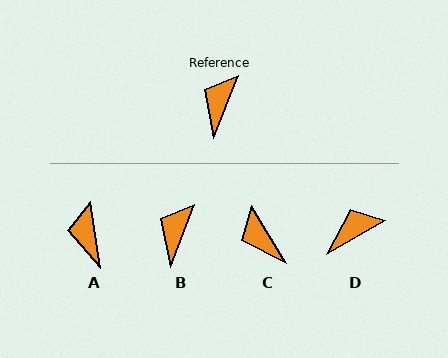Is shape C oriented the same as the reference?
No, it is off by about 52 degrees.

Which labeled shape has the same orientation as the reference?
B.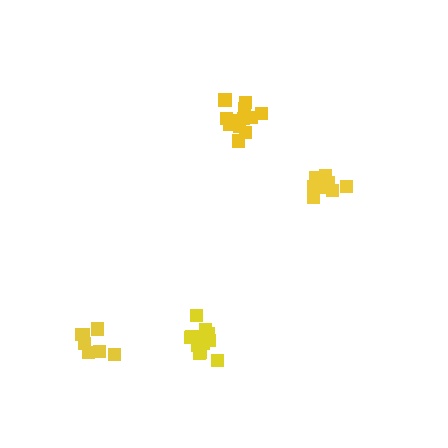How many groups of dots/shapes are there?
There are 4 groups.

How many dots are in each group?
Group 1: 12 dots, Group 2: 12 dots, Group 3: 8 dots, Group 4: 7 dots (39 total).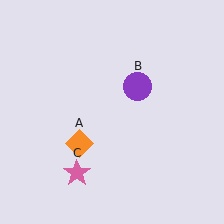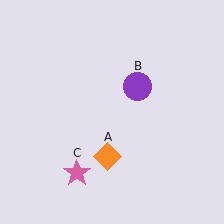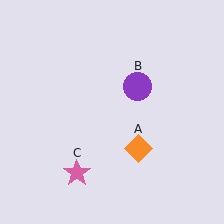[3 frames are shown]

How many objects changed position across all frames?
1 object changed position: orange diamond (object A).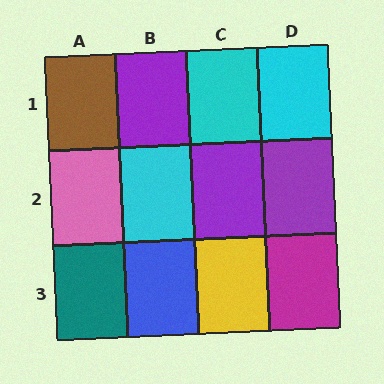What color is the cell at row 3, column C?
Yellow.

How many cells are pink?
1 cell is pink.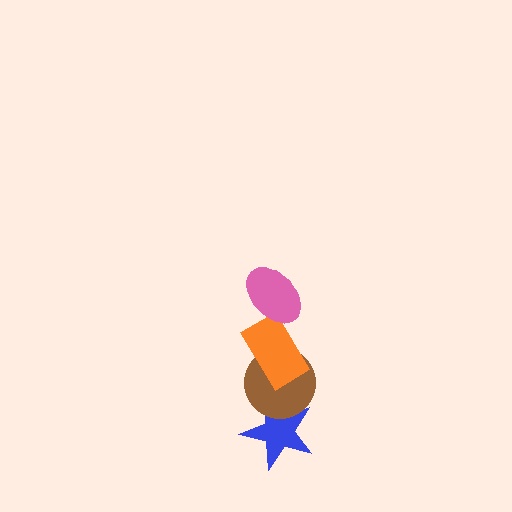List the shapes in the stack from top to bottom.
From top to bottom: the pink ellipse, the orange rectangle, the brown circle, the blue star.